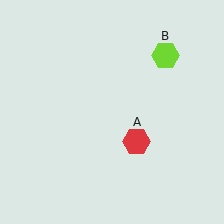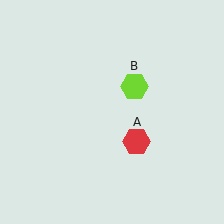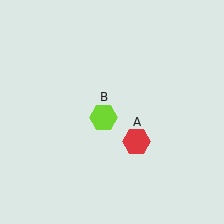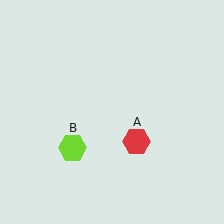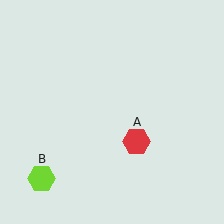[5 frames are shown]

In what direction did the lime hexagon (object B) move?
The lime hexagon (object B) moved down and to the left.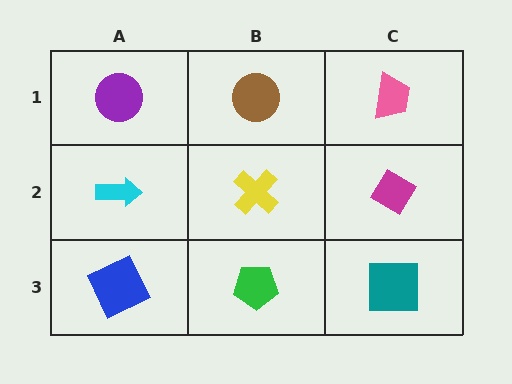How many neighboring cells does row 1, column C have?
2.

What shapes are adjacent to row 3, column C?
A magenta diamond (row 2, column C), a green pentagon (row 3, column B).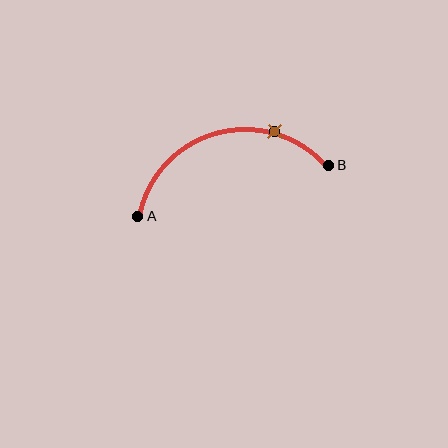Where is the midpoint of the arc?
The arc midpoint is the point on the curve farthest from the straight line joining A and B. It sits above that line.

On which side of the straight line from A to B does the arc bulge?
The arc bulges above the straight line connecting A and B.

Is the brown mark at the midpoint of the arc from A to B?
No. The brown mark lies on the arc but is closer to endpoint B. The arc midpoint would be at the point on the curve equidistant along the arc from both A and B.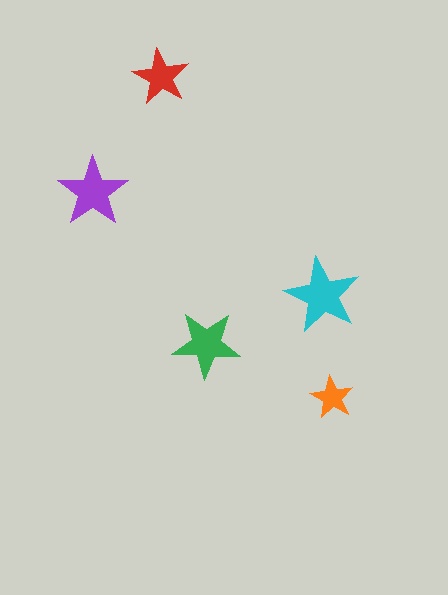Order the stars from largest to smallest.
the cyan one, the purple one, the green one, the red one, the orange one.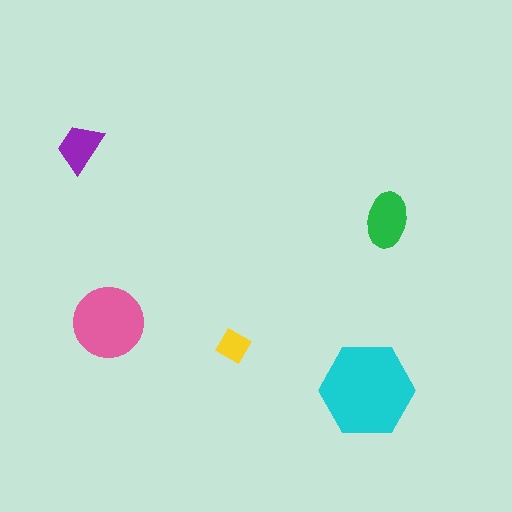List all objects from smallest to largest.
The yellow square, the purple trapezoid, the green ellipse, the pink circle, the cyan hexagon.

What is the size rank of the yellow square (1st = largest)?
5th.